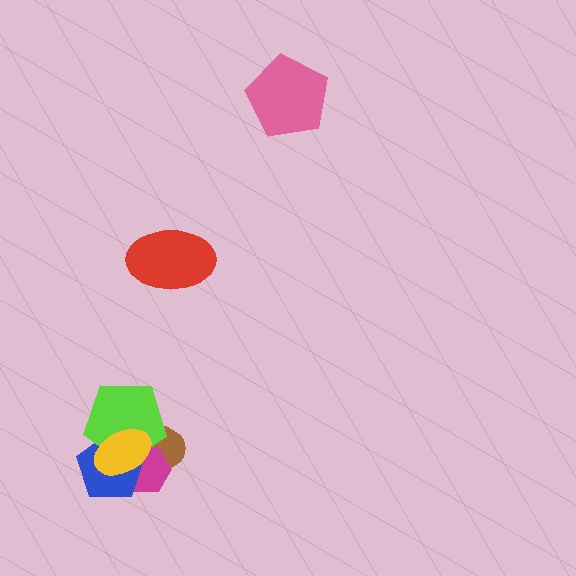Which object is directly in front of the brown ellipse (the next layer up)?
The magenta hexagon is directly in front of the brown ellipse.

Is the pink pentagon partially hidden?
No, no other shape covers it.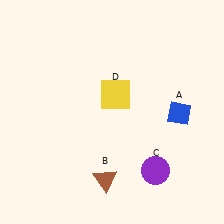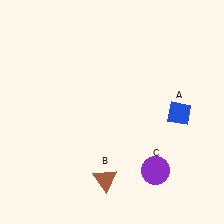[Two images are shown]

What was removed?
The yellow square (D) was removed in Image 2.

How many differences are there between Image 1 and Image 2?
There is 1 difference between the two images.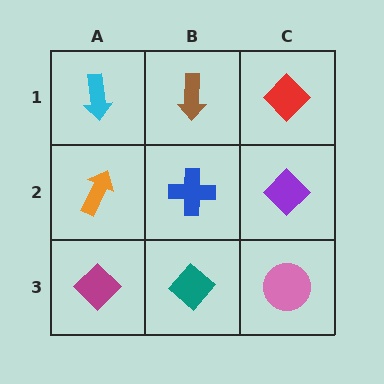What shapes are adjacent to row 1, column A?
An orange arrow (row 2, column A), a brown arrow (row 1, column B).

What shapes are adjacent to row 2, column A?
A cyan arrow (row 1, column A), a magenta diamond (row 3, column A), a blue cross (row 2, column B).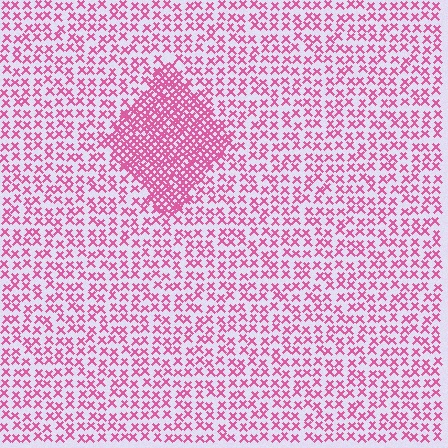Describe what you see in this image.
The image contains small pink elements arranged at two different densities. A diamond-shaped region is visible where the elements are more densely packed than the surrounding area.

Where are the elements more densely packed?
The elements are more densely packed inside the diamond boundary.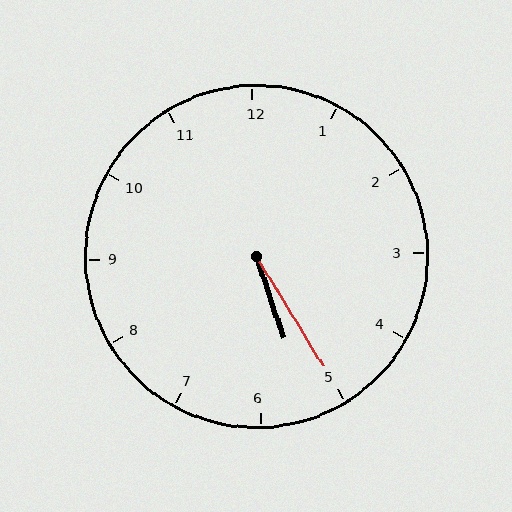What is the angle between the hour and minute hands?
Approximately 12 degrees.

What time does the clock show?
5:25.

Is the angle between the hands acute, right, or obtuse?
It is acute.